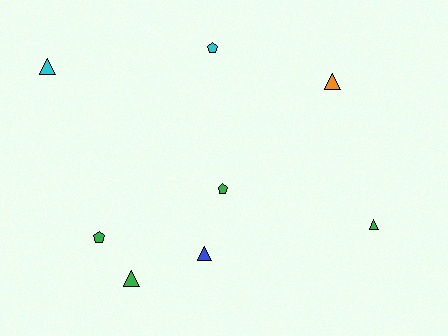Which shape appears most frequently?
Triangle, with 5 objects.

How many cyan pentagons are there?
There is 1 cyan pentagon.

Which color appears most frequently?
Green, with 4 objects.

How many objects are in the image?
There are 8 objects.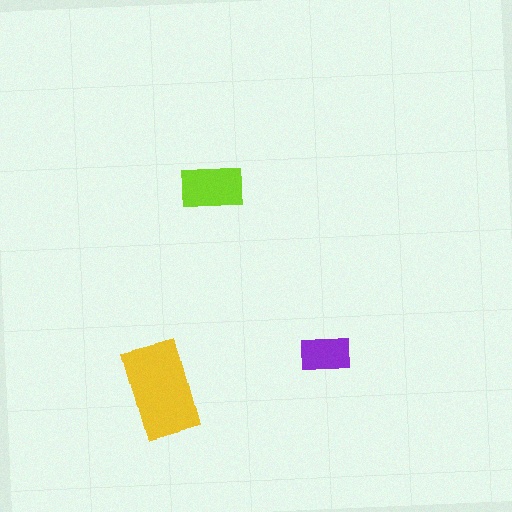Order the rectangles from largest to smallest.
the yellow one, the lime one, the purple one.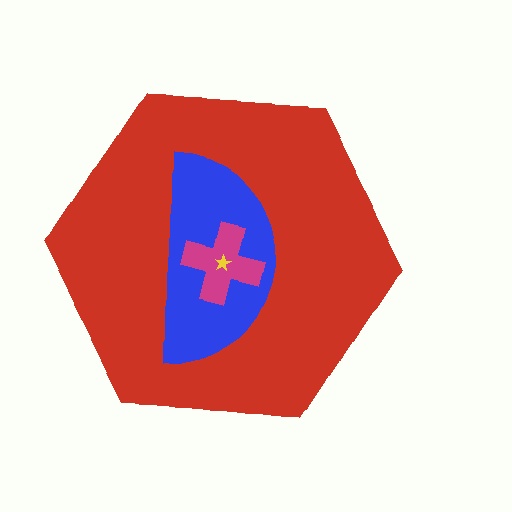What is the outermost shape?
The red hexagon.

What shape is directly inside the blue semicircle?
The magenta cross.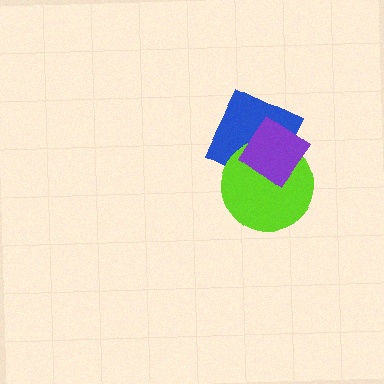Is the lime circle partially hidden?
Yes, it is partially covered by another shape.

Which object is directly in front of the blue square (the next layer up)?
The lime circle is directly in front of the blue square.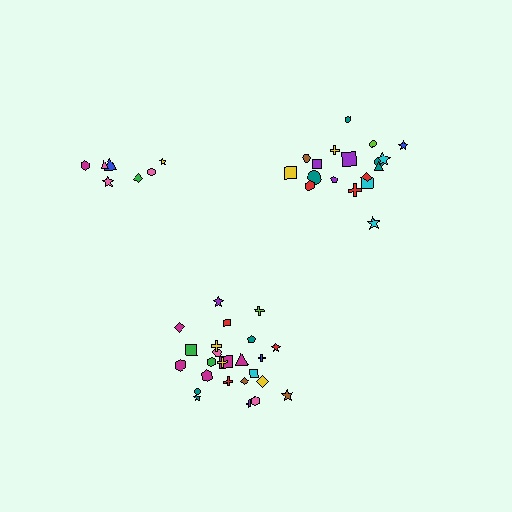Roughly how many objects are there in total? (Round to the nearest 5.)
Roughly 50 objects in total.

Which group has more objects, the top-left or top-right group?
The top-right group.